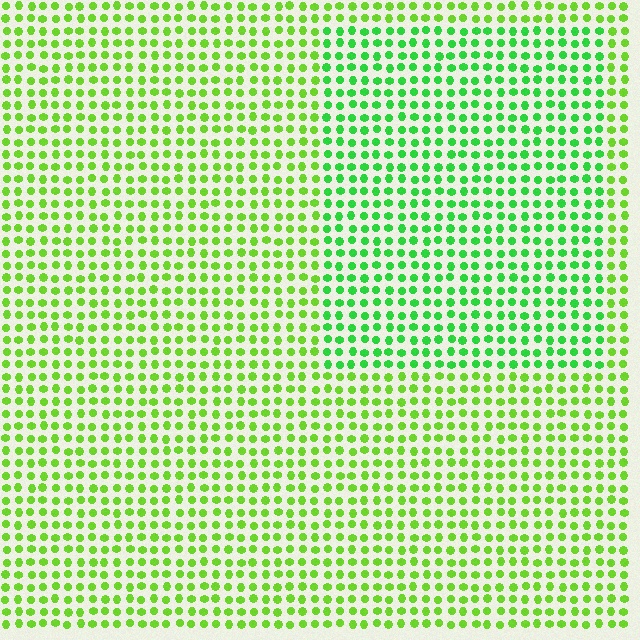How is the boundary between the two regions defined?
The boundary is defined purely by a slight shift in hue (about 29 degrees). Spacing, size, and orientation are identical on both sides.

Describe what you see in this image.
The image is filled with small lime elements in a uniform arrangement. A rectangle-shaped region is visible where the elements are tinted to a slightly different hue, forming a subtle color boundary.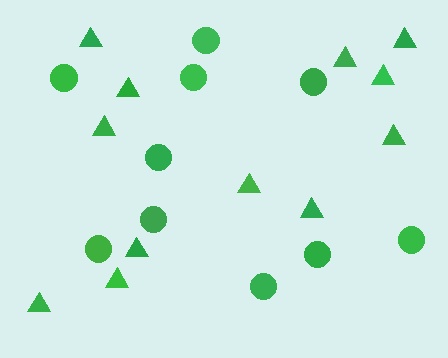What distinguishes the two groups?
There are 2 groups: one group of triangles (12) and one group of circles (10).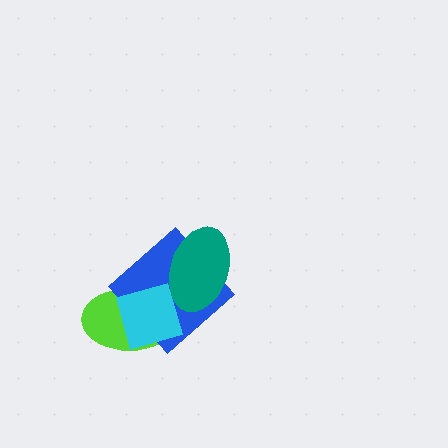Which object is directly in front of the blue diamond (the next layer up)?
The cyan diamond is directly in front of the blue diamond.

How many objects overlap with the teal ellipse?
2 objects overlap with the teal ellipse.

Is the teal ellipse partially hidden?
No, no other shape covers it.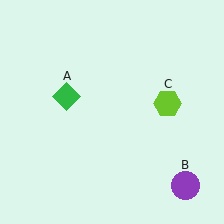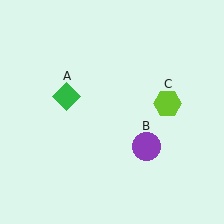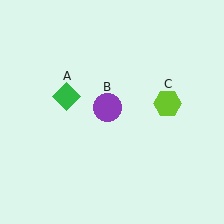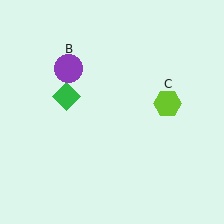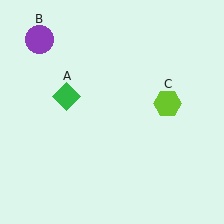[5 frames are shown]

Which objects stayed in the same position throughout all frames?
Green diamond (object A) and lime hexagon (object C) remained stationary.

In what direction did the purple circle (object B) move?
The purple circle (object B) moved up and to the left.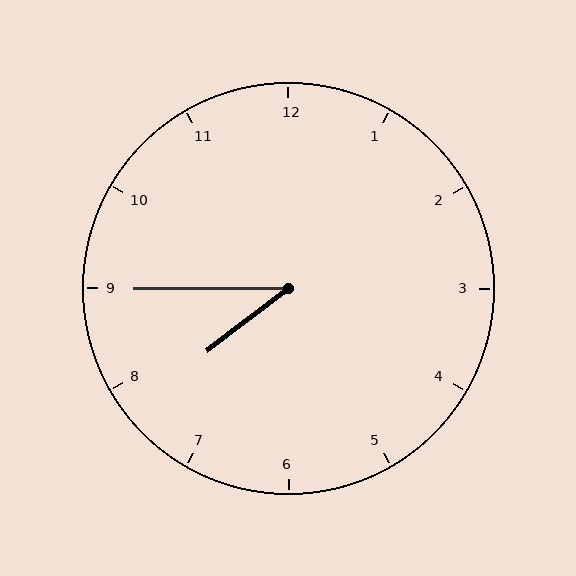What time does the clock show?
7:45.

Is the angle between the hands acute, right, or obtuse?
It is acute.